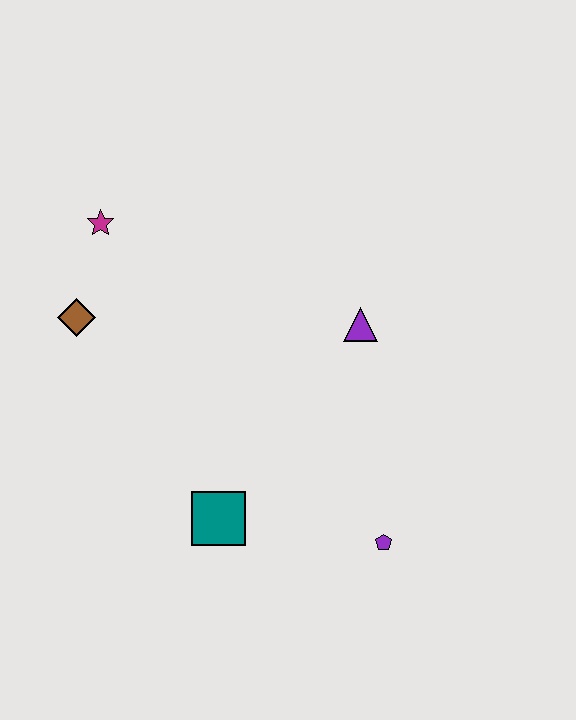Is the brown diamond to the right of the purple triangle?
No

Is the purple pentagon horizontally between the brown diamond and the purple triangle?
No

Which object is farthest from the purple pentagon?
The magenta star is farthest from the purple pentagon.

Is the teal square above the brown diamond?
No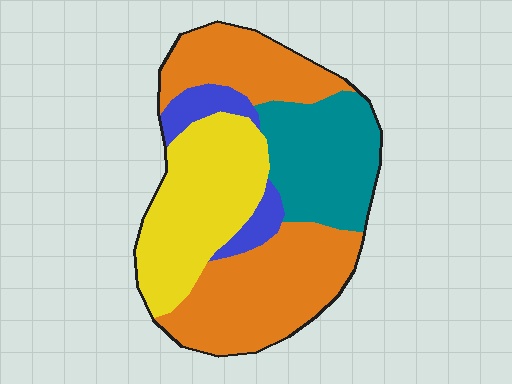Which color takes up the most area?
Orange, at roughly 45%.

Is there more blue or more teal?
Teal.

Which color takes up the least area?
Blue, at roughly 10%.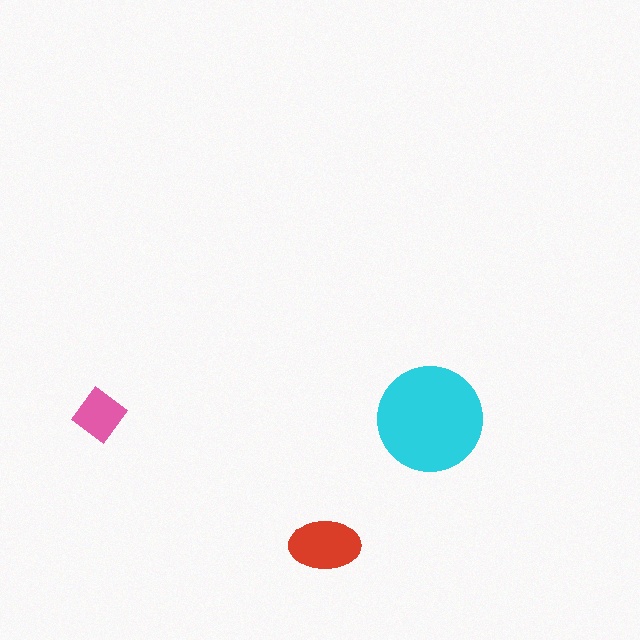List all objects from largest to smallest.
The cyan circle, the red ellipse, the pink diamond.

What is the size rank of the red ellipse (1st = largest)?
2nd.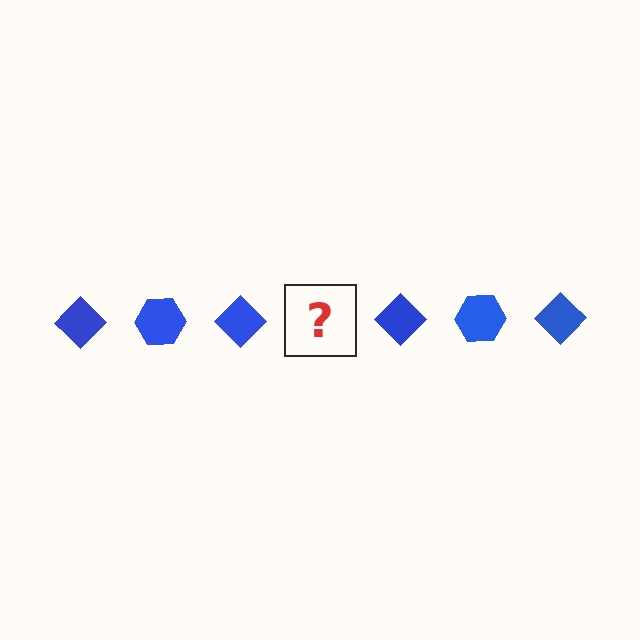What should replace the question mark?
The question mark should be replaced with a blue hexagon.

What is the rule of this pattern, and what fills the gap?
The rule is that the pattern cycles through diamond, hexagon shapes in blue. The gap should be filled with a blue hexagon.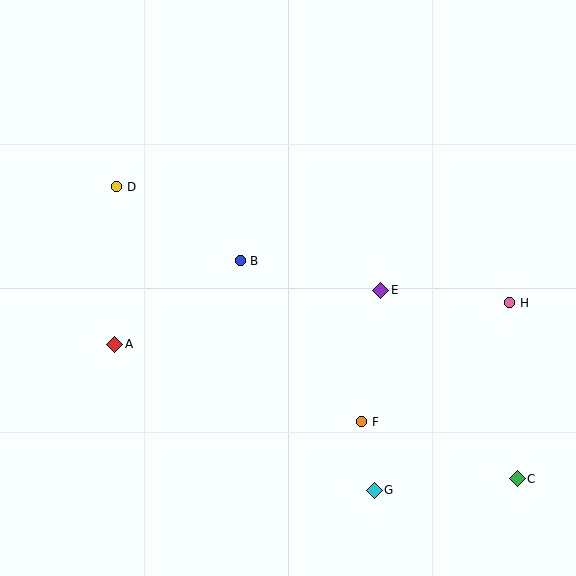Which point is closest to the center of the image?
Point B at (240, 261) is closest to the center.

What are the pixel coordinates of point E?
Point E is at (381, 290).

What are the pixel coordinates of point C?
Point C is at (517, 479).